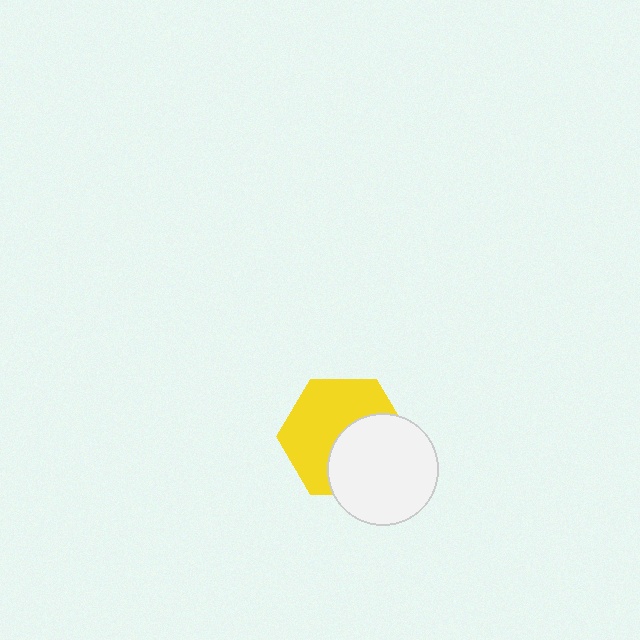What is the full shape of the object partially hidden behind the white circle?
The partially hidden object is a yellow hexagon.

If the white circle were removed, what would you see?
You would see the complete yellow hexagon.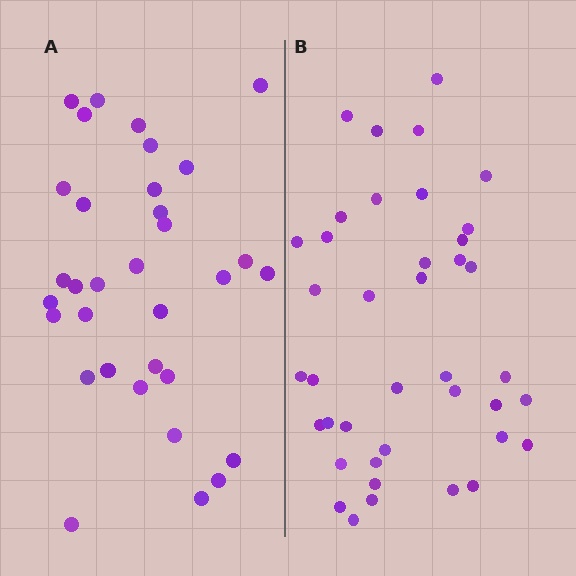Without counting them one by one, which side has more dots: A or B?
Region B (the right region) has more dots.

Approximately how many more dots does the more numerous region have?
Region B has roughly 8 or so more dots than region A.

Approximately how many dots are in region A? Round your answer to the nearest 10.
About 30 dots. (The exact count is 33, which rounds to 30.)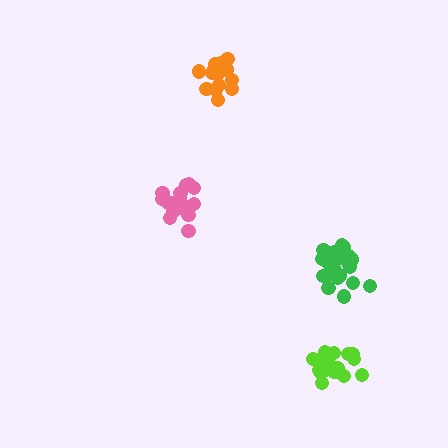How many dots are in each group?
Group 1: 21 dots, Group 2: 17 dots, Group 3: 19 dots, Group 4: 16 dots (73 total).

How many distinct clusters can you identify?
There are 4 distinct clusters.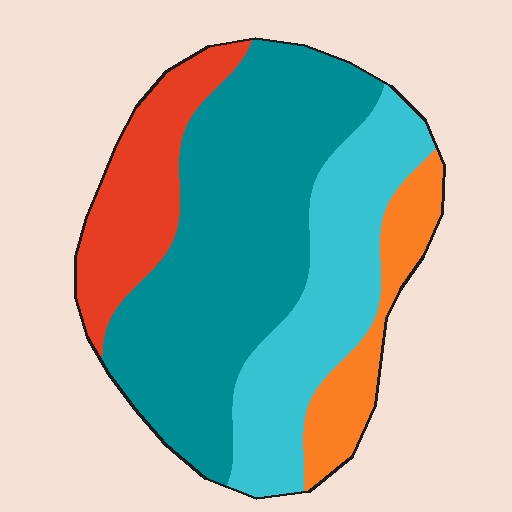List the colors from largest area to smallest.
From largest to smallest: teal, cyan, red, orange.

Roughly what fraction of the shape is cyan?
Cyan covers around 25% of the shape.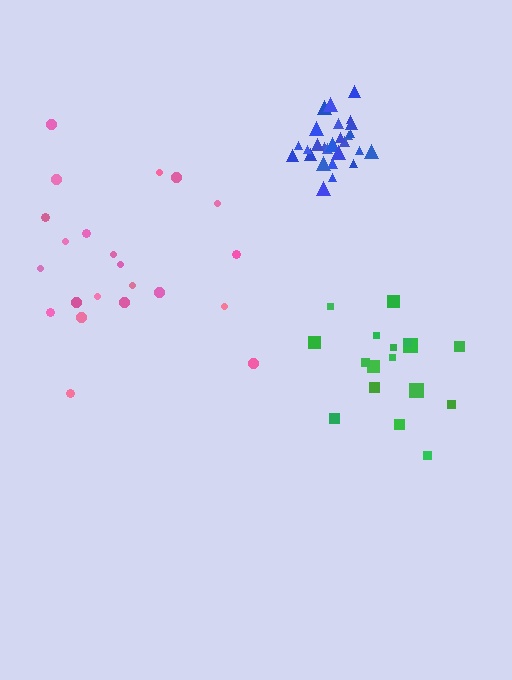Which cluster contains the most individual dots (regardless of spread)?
Blue (27).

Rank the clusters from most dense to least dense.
blue, green, pink.